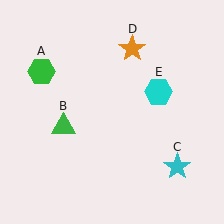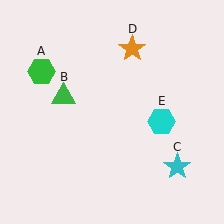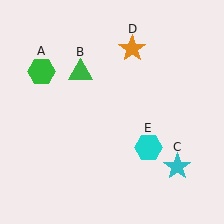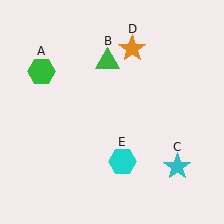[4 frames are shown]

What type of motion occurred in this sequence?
The green triangle (object B), cyan hexagon (object E) rotated clockwise around the center of the scene.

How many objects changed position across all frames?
2 objects changed position: green triangle (object B), cyan hexagon (object E).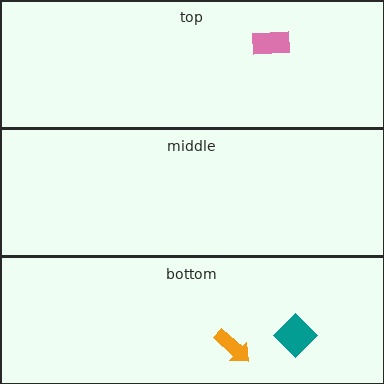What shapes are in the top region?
The pink rectangle.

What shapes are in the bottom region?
The orange arrow, the teal diamond.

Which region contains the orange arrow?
The bottom region.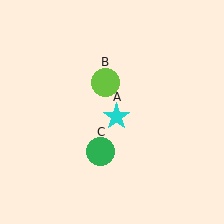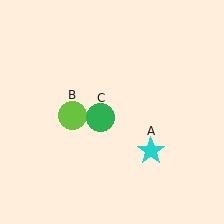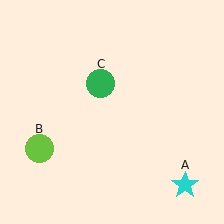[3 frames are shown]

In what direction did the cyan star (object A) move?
The cyan star (object A) moved down and to the right.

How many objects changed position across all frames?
3 objects changed position: cyan star (object A), lime circle (object B), green circle (object C).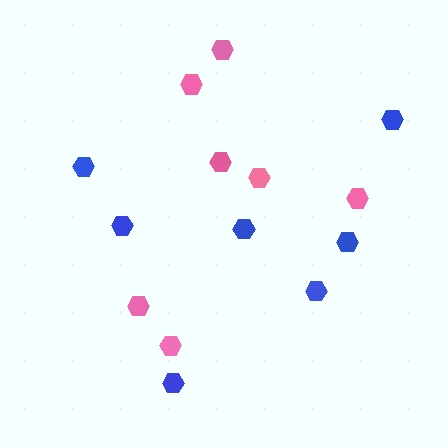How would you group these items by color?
There are 2 groups: one group of pink hexagons (7) and one group of blue hexagons (7).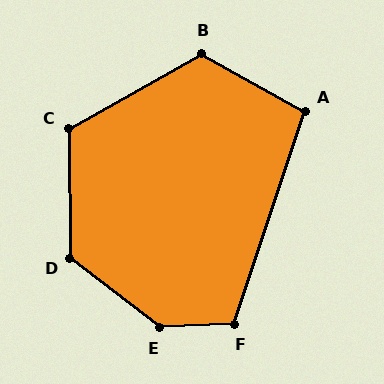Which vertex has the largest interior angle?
E, at approximately 140 degrees.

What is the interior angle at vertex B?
Approximately 121 degrees (obtuse).